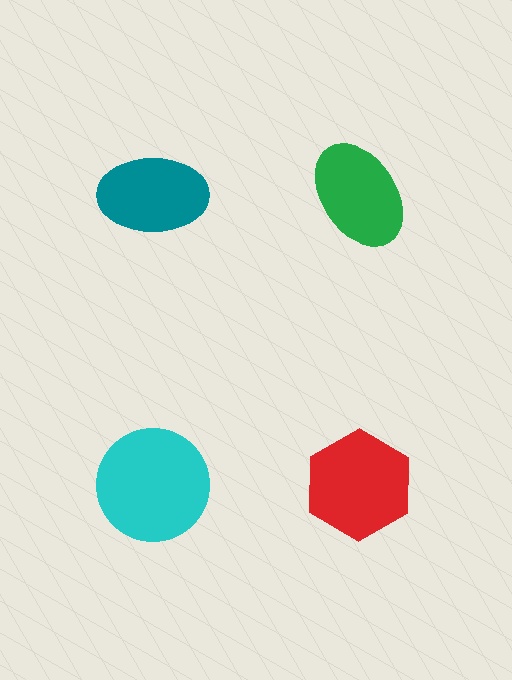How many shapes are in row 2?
2 shapes.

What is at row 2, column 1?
A cyan circle.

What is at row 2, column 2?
A red hexagon.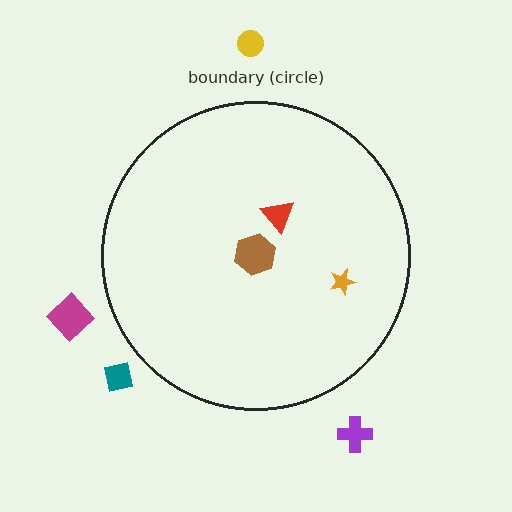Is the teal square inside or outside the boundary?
Outside.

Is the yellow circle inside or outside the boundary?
Outside.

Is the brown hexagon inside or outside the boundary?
Inside.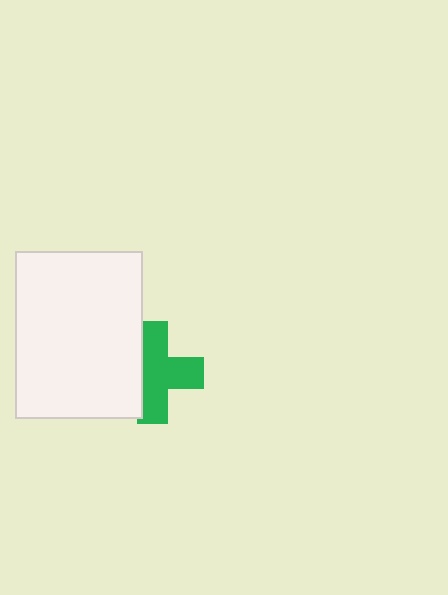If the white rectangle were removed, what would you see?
You would see the complete green cross.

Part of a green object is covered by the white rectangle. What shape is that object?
It is a cross.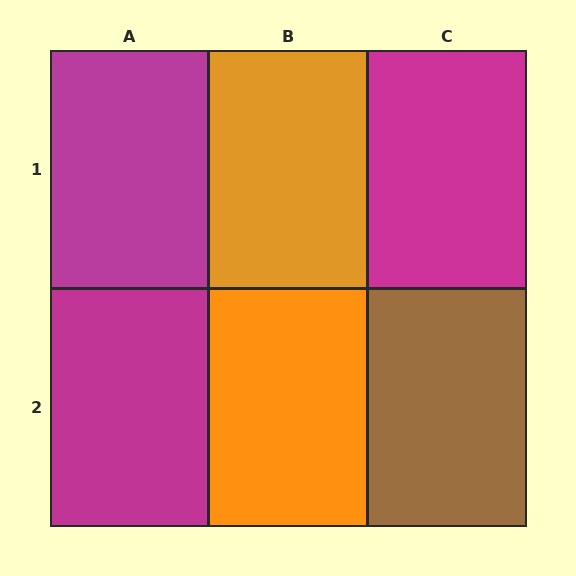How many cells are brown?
1 cell is brown.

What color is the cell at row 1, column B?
Orange.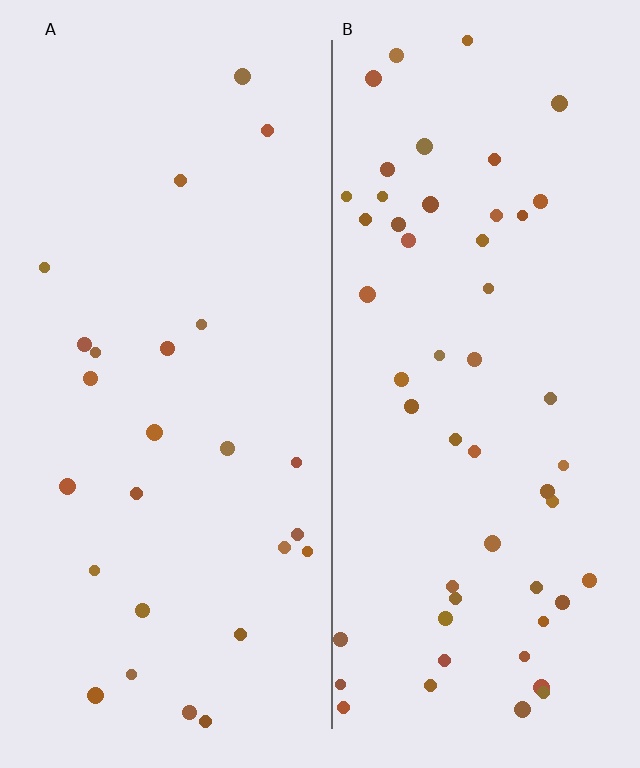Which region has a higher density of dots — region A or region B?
B (the right).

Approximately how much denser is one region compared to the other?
Approximately 2.1× — region B over region A.